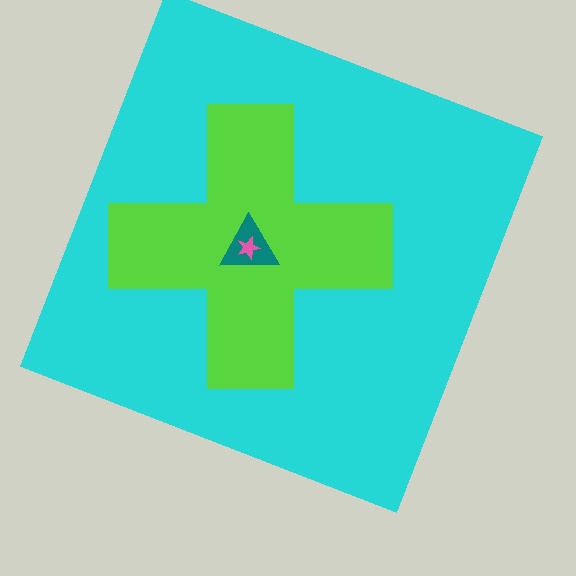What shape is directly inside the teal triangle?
The pink star.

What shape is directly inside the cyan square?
The lime cross.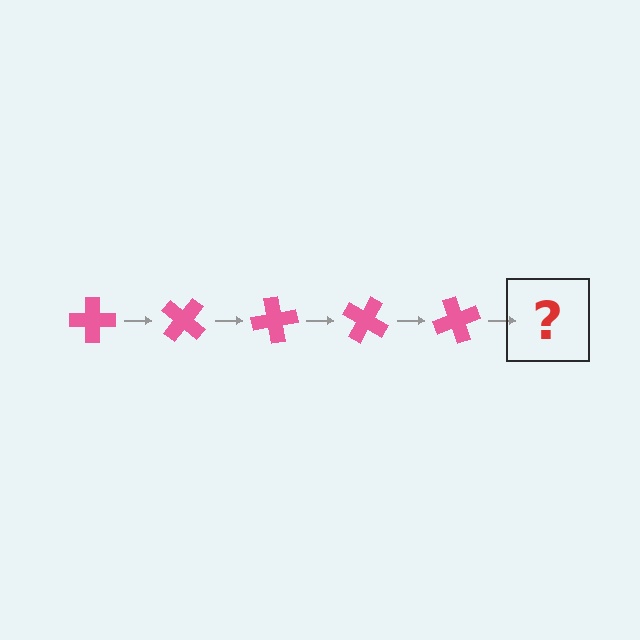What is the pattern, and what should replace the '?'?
The pattern is that the cross rotates 40 degrees each step. The '?' should be a pink cross rotated 200 degrees.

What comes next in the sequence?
The next element should be a pink cross rotated 200 degrees.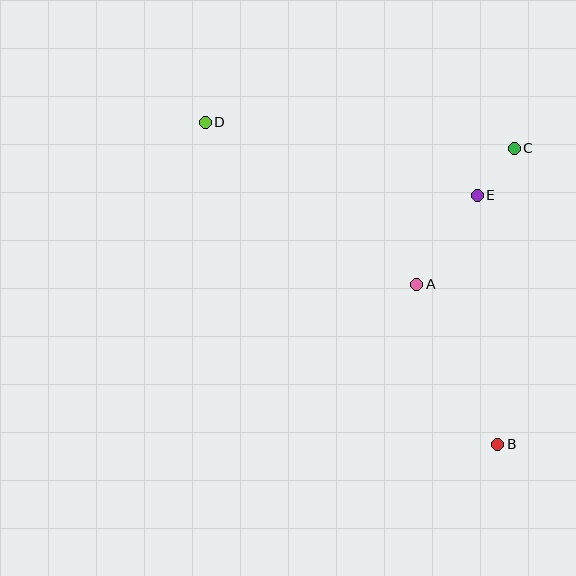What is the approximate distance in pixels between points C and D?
The distance between C and D is approximately 310 pixels.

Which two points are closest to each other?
Points C and E are closest to each other.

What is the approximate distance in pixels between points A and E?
The distance between A and E is approximately 108 pixels.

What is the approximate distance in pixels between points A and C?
The distance between A and C is approximately 167 pixels.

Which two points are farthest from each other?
Points B and D are farthest from each other.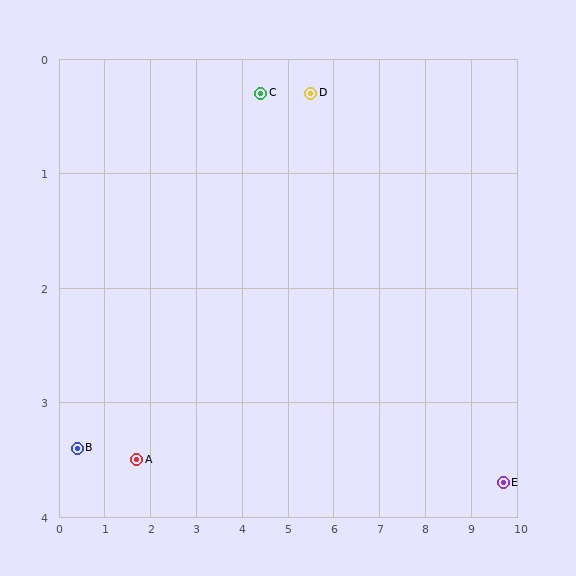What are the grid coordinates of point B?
Point B is at approximately (0.4, 3.4).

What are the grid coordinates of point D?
Point D is at approximately (5.5, 0.3).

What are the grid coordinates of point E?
Point E is at approximately (9.7, 3.7).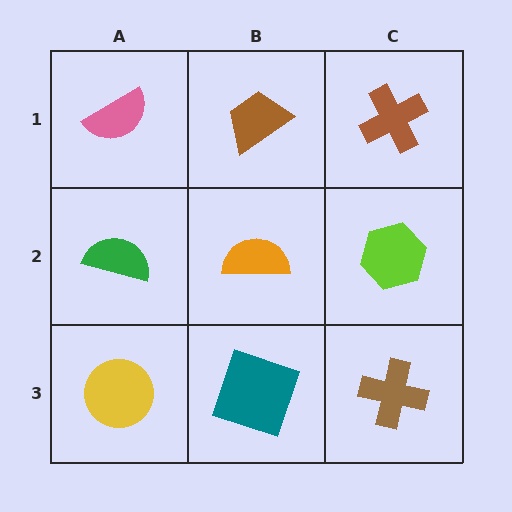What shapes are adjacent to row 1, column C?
A lime hexagon (row 2, column C), a brown trapezoid (row 1, column B).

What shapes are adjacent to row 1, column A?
A green semicircle (row 2, column A), a brown trapezoid (row 1, column B).